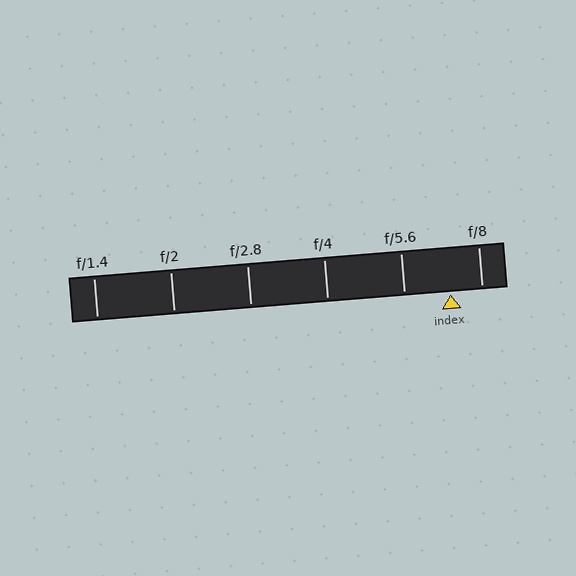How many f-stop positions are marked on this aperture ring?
There are 6 f-stop positions marked.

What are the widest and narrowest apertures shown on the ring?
The widest aperture shown is f/1.4 and the narrowest is f/8.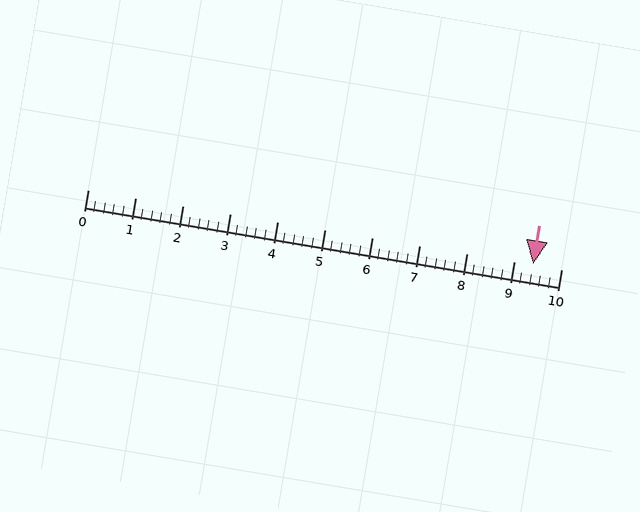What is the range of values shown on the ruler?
The ruler shows values from 0 to 10.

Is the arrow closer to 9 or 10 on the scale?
The arrow is closer to 9.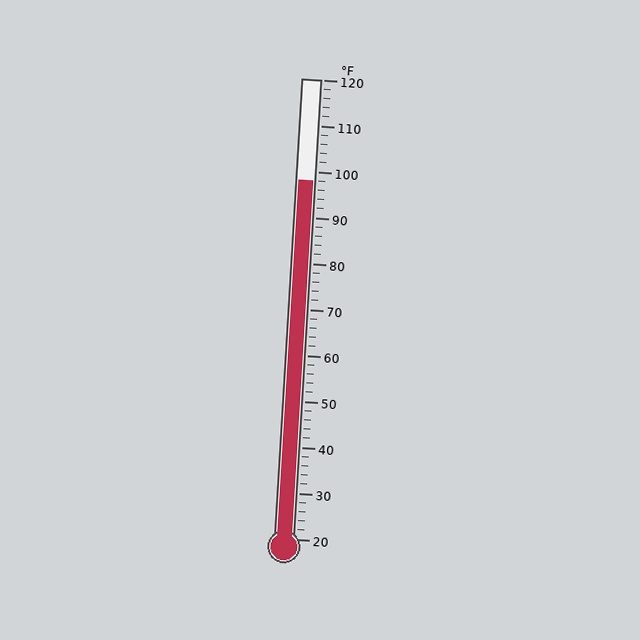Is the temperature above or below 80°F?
The temperature is above 80°F.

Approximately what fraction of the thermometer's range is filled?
The thermometer is filled to approximately 80% of its range.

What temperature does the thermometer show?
The thermometer shows approximately 98°F.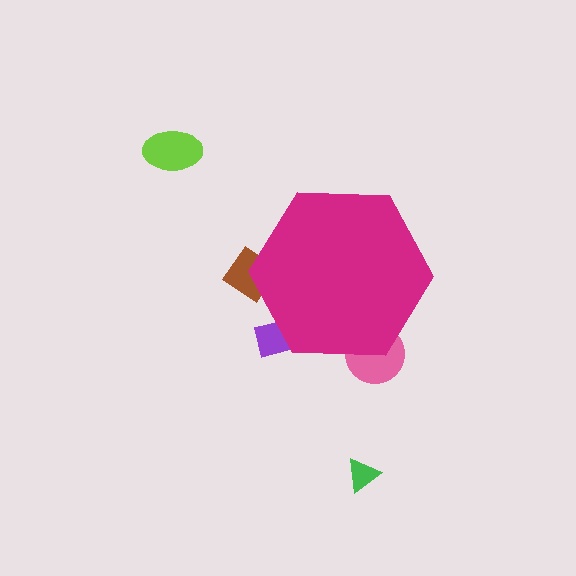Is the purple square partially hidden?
Yes, the purple square is partially hidden behind the magenta hexagon.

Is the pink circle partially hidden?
Yes, the pink circle is partially hidden behind the magenta hexagon.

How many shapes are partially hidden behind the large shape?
3 shapes are partially hidden.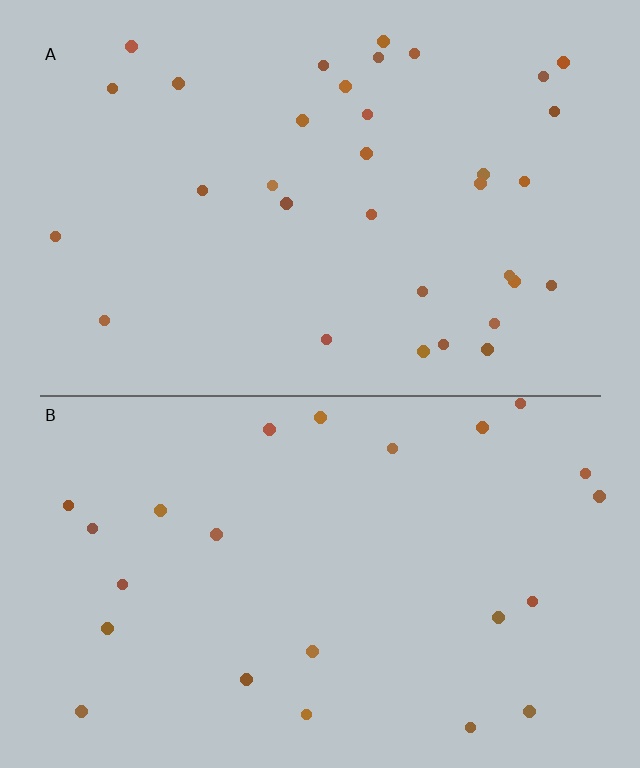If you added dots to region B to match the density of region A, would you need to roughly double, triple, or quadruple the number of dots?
Approximately double.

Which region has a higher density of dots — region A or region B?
A (the top).